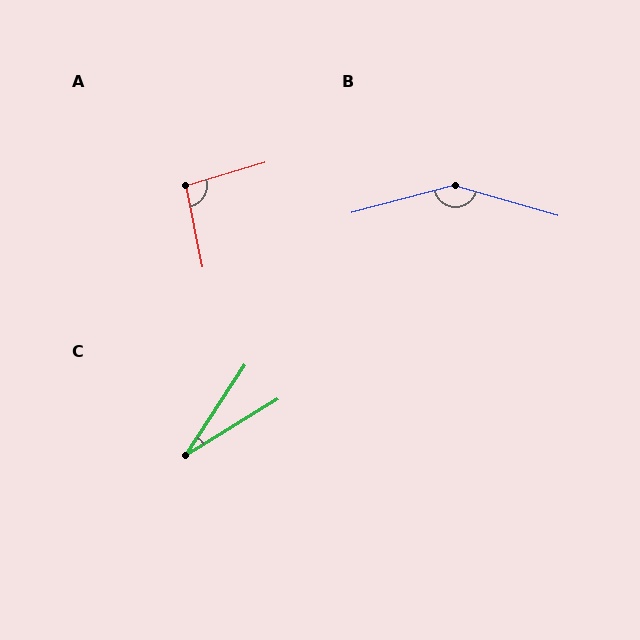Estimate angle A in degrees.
Approximately 95 degrees.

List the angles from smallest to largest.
C (25°), A (95°), B (149°).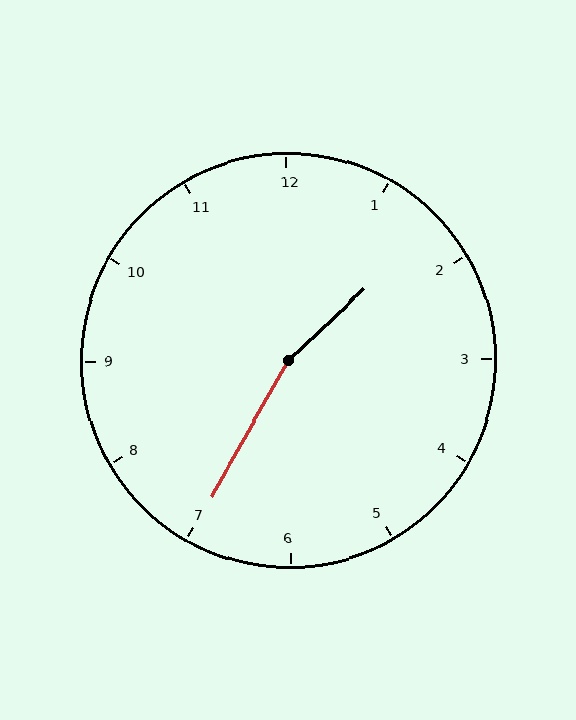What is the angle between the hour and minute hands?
Approximately 162 degrees.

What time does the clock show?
1:35.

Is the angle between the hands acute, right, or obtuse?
It is obtuse.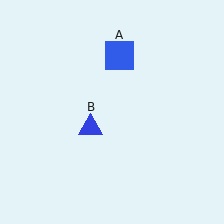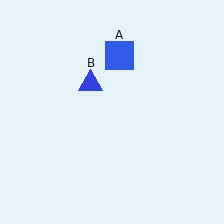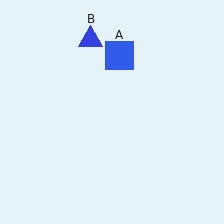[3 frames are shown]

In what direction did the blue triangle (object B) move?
The blue triangle (object B) moved up.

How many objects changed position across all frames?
1 object changed position: blue triangle (object B).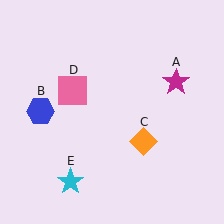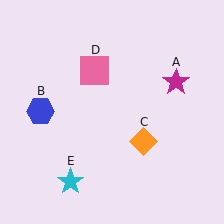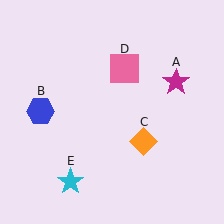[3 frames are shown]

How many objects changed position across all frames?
1 object changed position: pink square (object D).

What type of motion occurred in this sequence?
The pink square (object D) rotated clockwise around the center of the scene.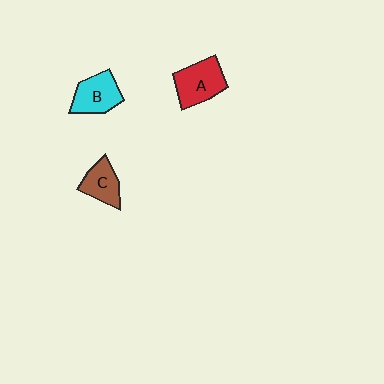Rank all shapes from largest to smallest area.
From largest to smallest: A (red), B (cyan), C (brown).